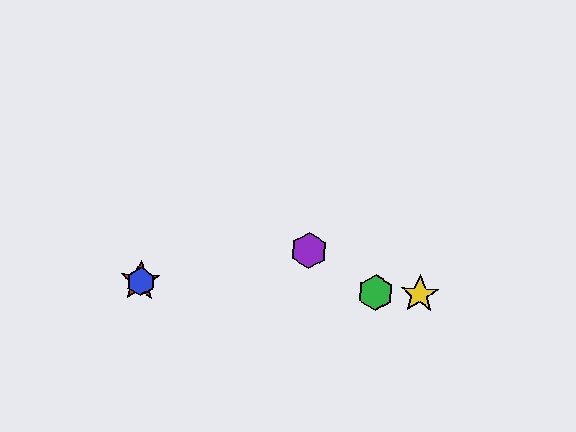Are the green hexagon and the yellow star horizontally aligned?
Yes, both are at y≈292.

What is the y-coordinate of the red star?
The red star is at y≈281.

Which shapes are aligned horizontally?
The red star, the blue hexagon, the green hexagon, the yellow star are aligned horizontally.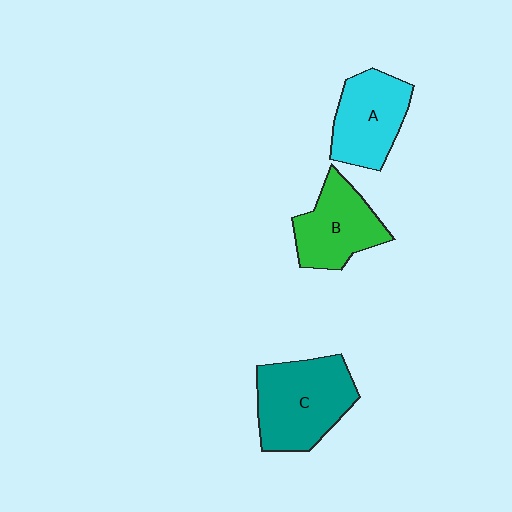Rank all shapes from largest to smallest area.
From largest to smallest: C (teal), A (cyan), B (green).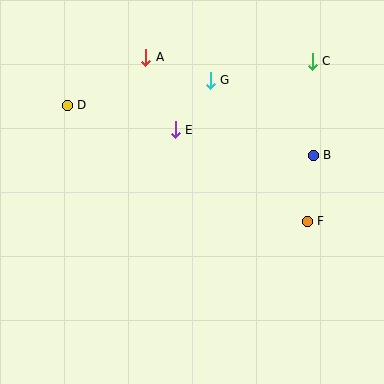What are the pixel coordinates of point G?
Point G is at (210, 80).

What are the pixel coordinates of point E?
Point E is at (175, 130).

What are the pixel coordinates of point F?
Point F is at (307, 221).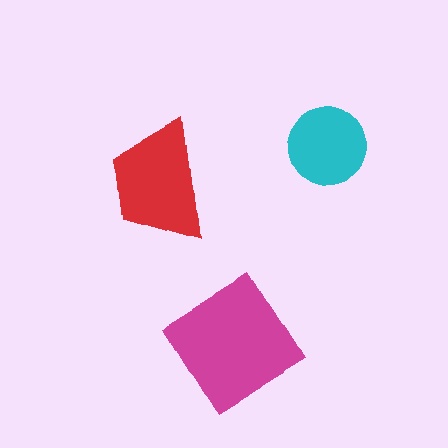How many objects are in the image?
There are 3 objects in the image.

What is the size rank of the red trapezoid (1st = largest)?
2nd.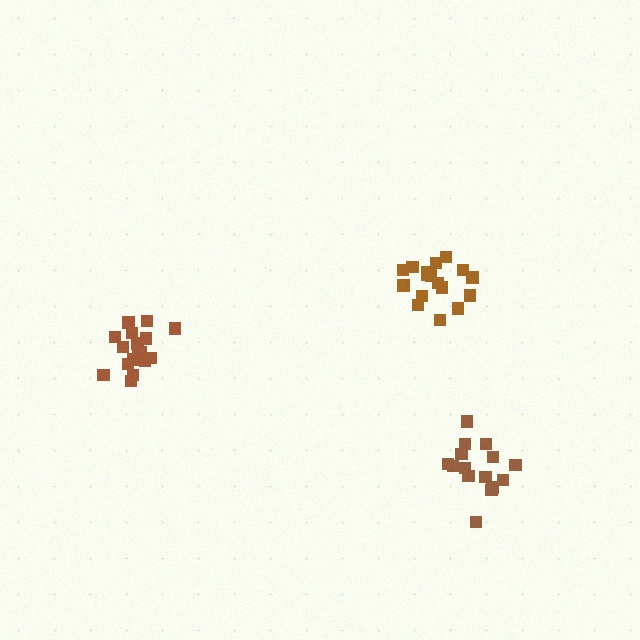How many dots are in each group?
Group 1: 17 dots, Group 2: 15 dots, Group 3: 17 dots (49 total).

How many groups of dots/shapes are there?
There are 3 groups.